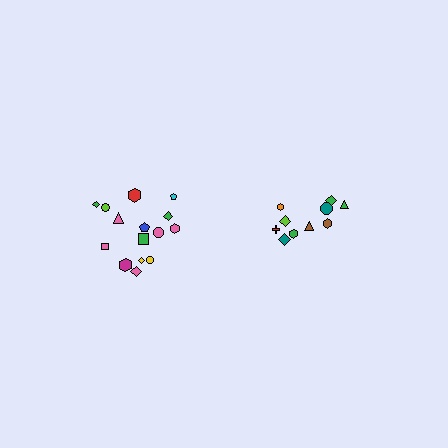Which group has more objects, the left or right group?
The left group.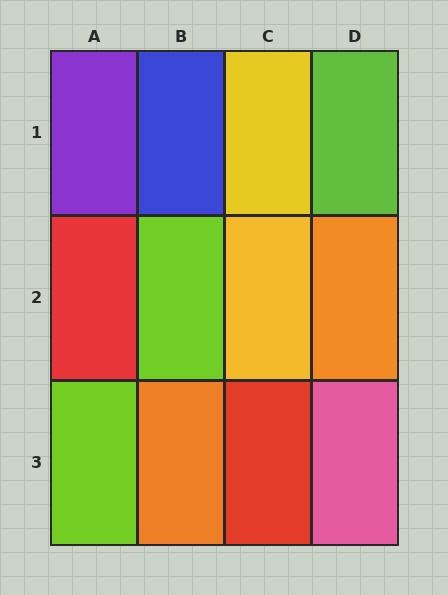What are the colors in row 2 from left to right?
Red, lime, yellow, orange.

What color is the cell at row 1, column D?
Lime.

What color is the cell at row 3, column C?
Red.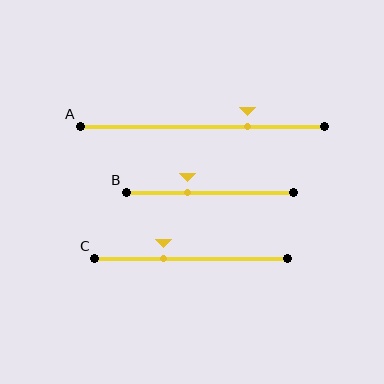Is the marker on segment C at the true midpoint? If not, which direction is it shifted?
No, the marker on segment C is shifted to the left by about 14% of the segment length.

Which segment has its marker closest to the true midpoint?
Segment B has its marker closest to the true midpoint.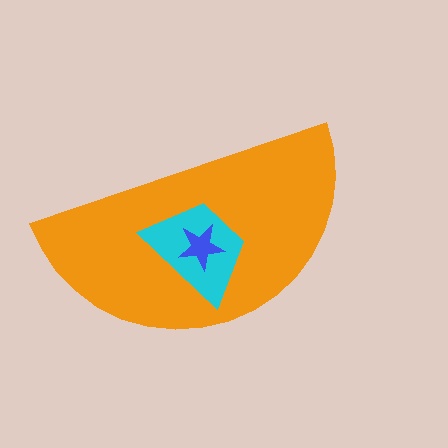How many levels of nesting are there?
3.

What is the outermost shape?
The orange semicircle.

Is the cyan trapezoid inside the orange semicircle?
Yes.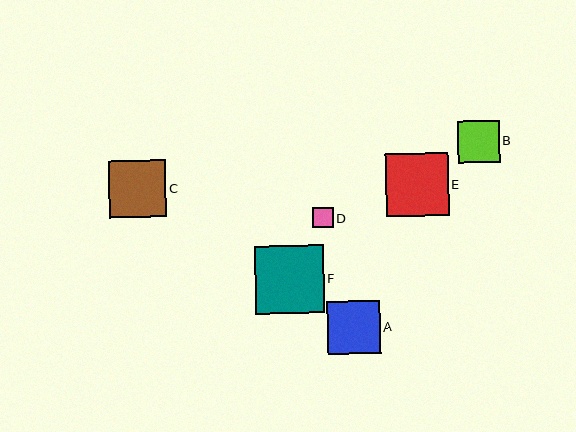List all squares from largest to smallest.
From largest to smallest: F, E, C, A, B, D.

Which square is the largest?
Square F is the largest with a size of approximately 68 pixels.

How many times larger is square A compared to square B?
Square A is approximately 1.2 times the size of square B.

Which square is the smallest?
Square D is the smallest with a size of approximately 20 pixels.